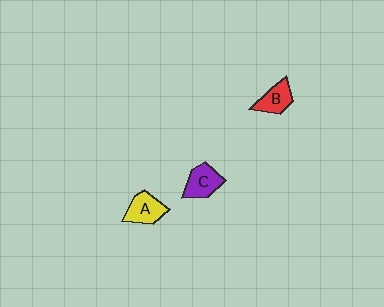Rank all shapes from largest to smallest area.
From largest to smallest: A (yellow), C (purple), B (red).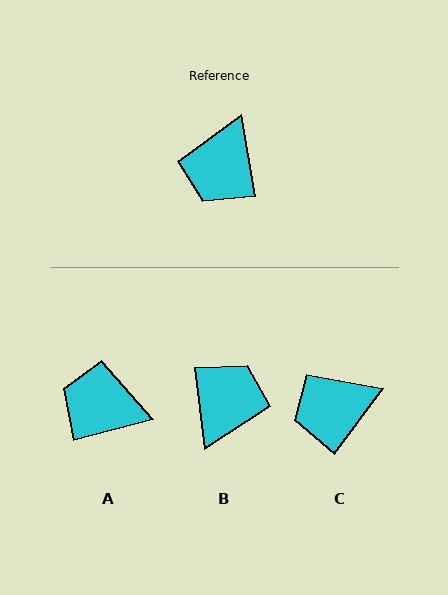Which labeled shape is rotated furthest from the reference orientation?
B, about 177 degrees away.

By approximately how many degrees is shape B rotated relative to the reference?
Approximately 177 degrees counter-clockwise.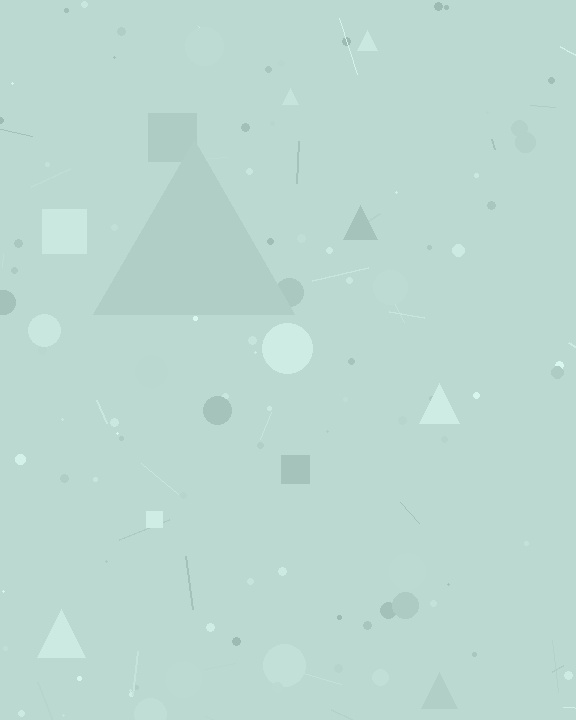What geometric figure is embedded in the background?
A triangle is embedded in the background.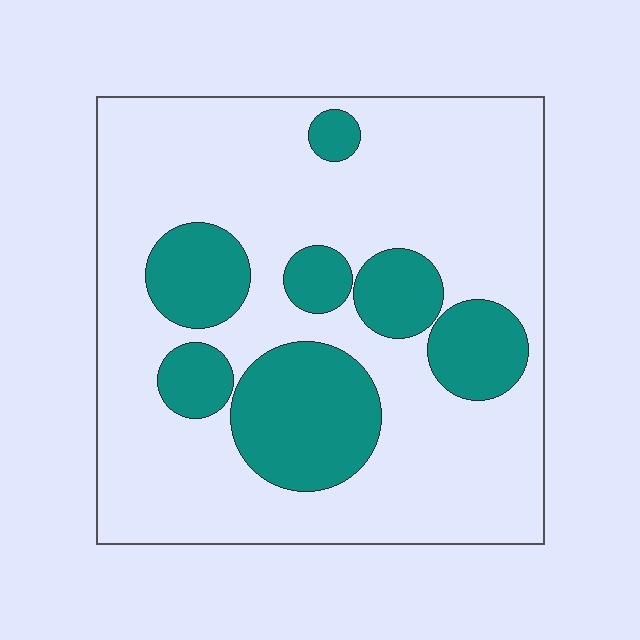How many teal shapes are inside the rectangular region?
7.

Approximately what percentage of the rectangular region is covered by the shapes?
Approximately 25%.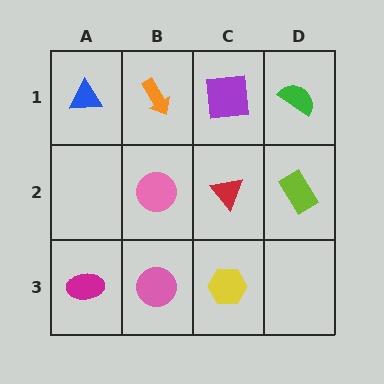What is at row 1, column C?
A purple square.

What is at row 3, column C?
A yellow hexagon.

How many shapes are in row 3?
3 shapes.